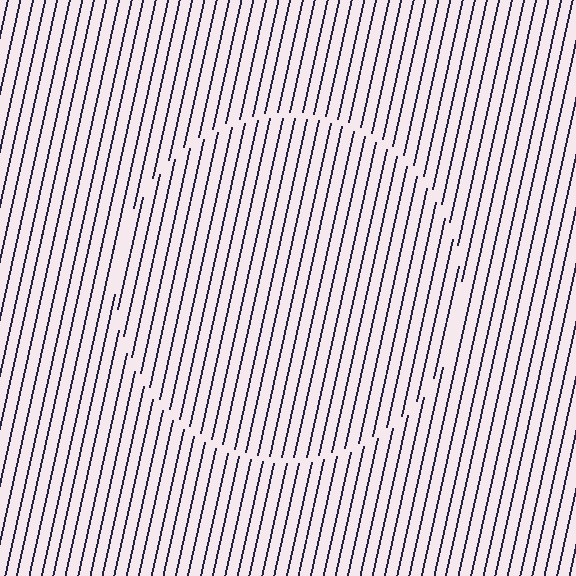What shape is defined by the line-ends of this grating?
An illusory circle. The interior of the shape contains the same grating, shifted by half a period — the contour is defined by the phase discontinuity where line-ends from the inner and outer gratings abut.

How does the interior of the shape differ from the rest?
The interior of the shape contains the same grating, shifted by half a period — the contour is defined by the phase discontinuity where line-ends from the inner and outer gratings abut.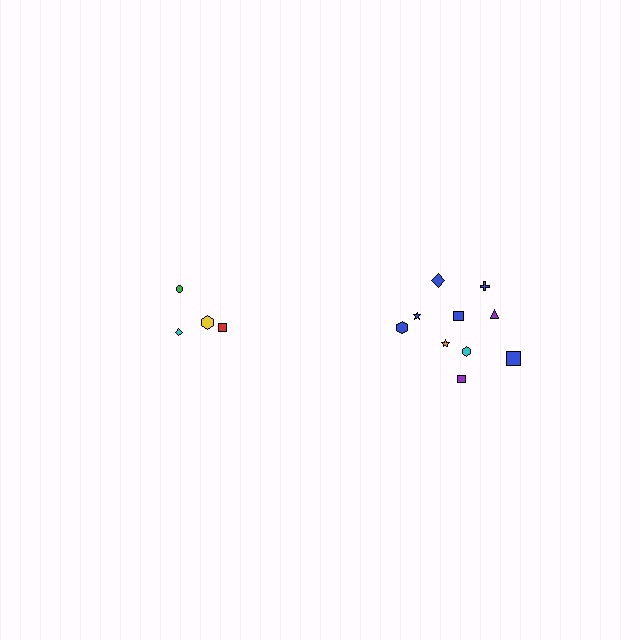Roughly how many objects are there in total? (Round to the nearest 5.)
Roughly 15 objects in total.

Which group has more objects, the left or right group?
The right group.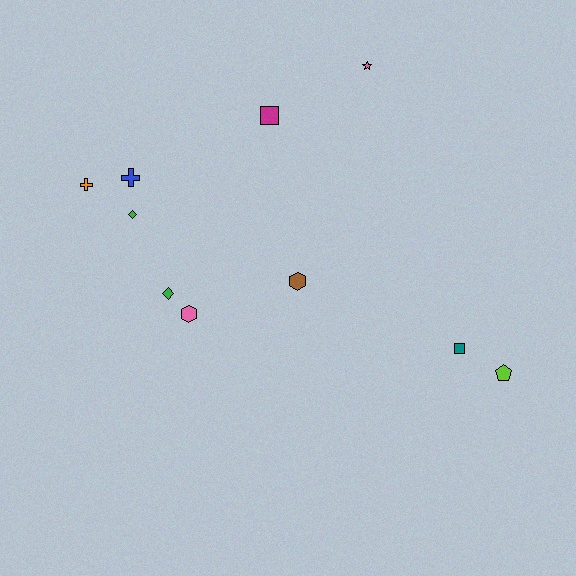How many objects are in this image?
There are 10 objects.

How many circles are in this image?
There are no circles.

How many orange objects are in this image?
There is 1 orange object.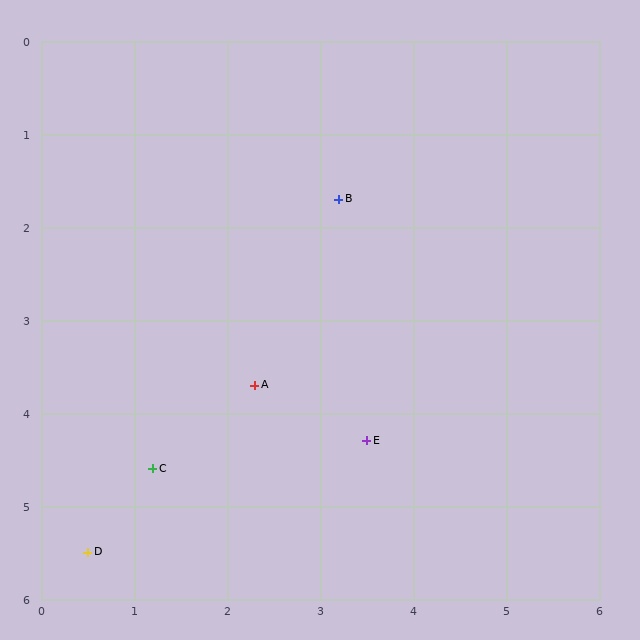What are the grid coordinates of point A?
Point A is at approximately (2.3, 3.7).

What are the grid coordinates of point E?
Point E is at approximately (3.5, 4.3).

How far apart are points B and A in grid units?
Points B and A are about 2.2 grid units apart.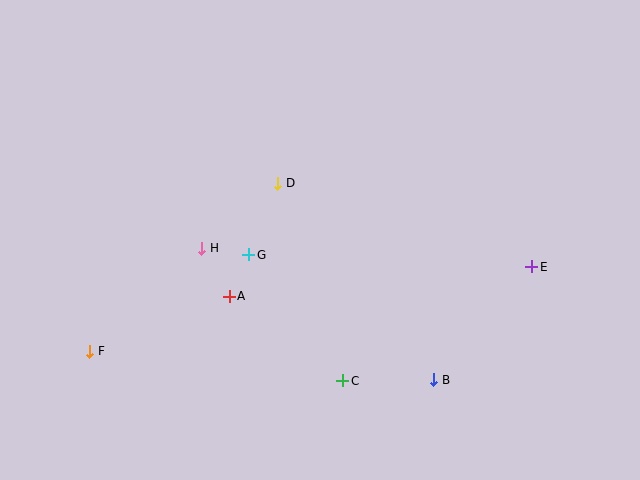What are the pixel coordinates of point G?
Point G is at (249, 255).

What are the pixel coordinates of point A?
Point A is at (229, 296).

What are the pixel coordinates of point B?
Point B is at (434, 380).